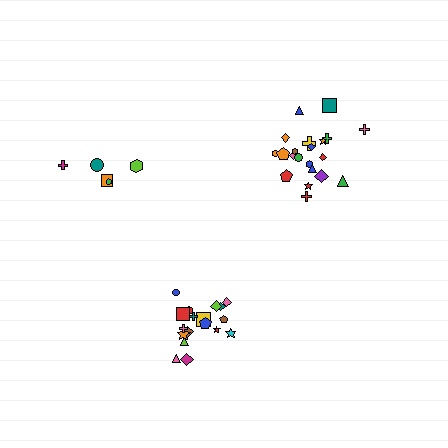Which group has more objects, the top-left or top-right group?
The top-right group.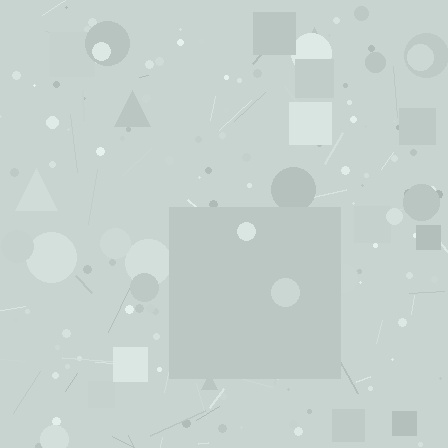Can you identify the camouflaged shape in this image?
The camouflaged shape is a square.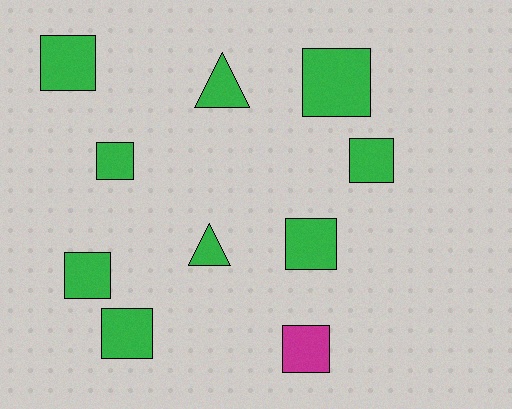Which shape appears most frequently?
Square, with 8 objects.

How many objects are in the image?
There are 10 objects.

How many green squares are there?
There are 7 green squares.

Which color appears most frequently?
Green, with 9 objects.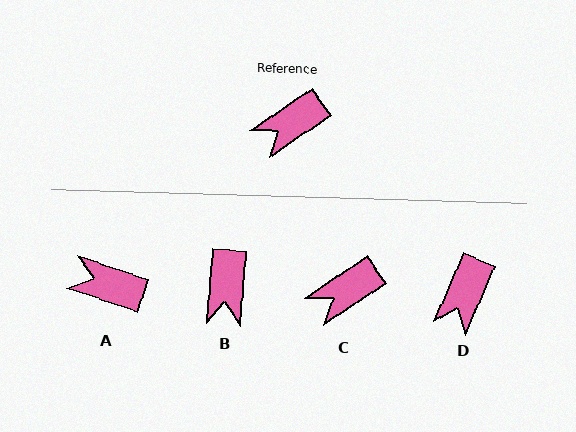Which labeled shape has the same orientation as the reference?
C.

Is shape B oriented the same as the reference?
No, it is off by about 52 degrees.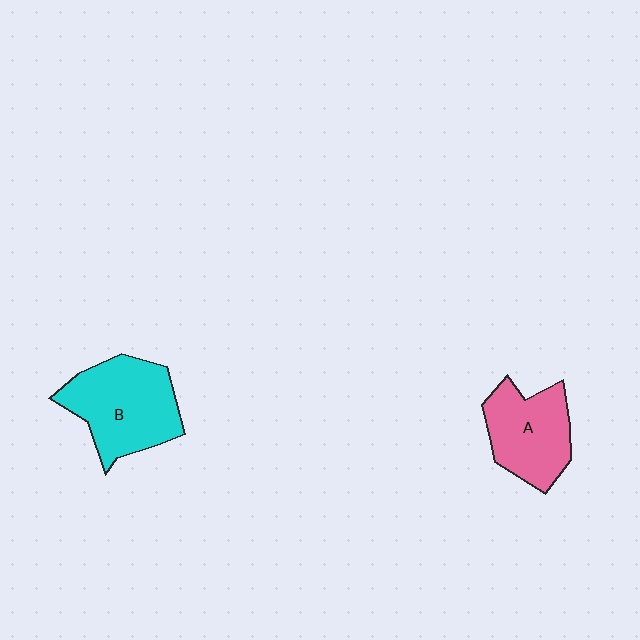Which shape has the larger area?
Shape B (cyan).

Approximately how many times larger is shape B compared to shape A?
Approximately 1.2 times.